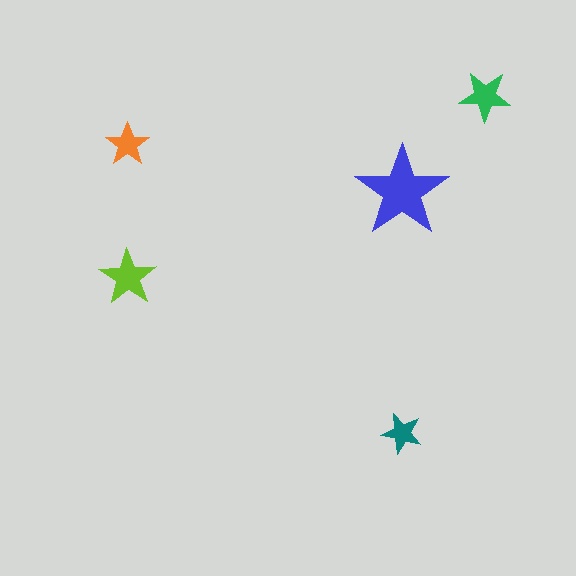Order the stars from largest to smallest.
the blue one, the lime one, the green one, the orange one, the teal one.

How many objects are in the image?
There are 5 objects in the image.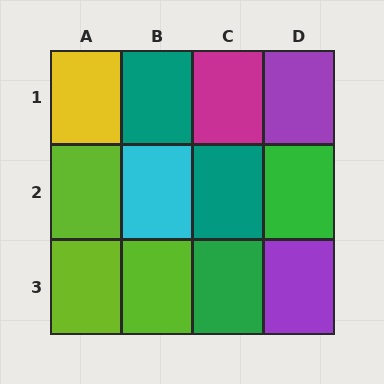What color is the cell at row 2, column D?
Green.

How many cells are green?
2 cells are green.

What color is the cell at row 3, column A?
Lime.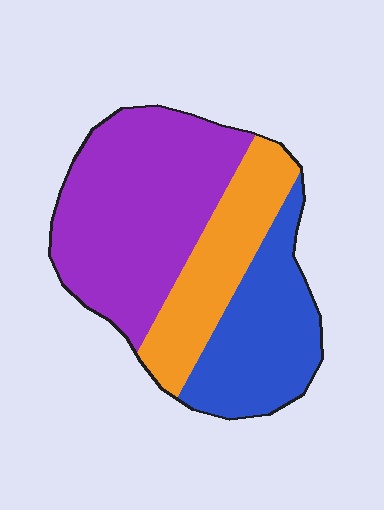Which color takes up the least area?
Orange, at roughly 25%.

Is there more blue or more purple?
Purple.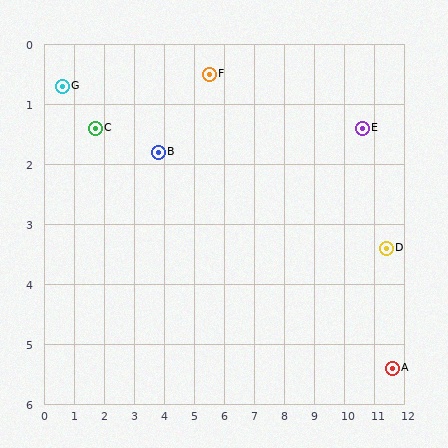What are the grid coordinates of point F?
Point F is at approximately (5.5, 0.5).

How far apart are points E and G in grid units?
Points E and G are about 10.0 grid units apart.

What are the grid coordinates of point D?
Point D is at approximately (11.4, 3.4).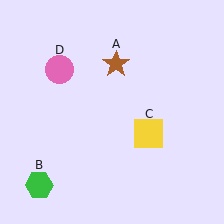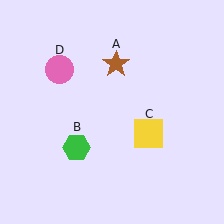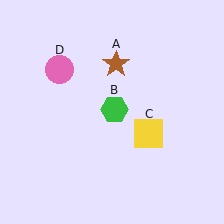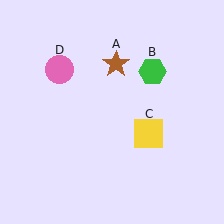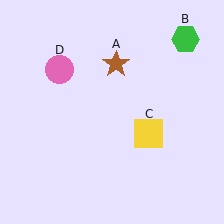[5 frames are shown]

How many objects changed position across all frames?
1 object changed position: green hexagon (object B).